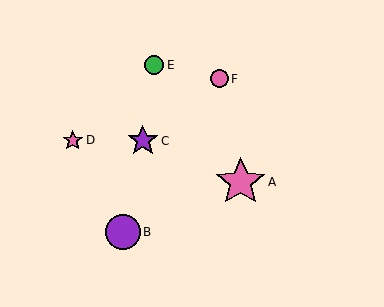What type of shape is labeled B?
Shape B is a purple circle.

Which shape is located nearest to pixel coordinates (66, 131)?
The pink star (labeled D) at (73, 140) is nearest to that location.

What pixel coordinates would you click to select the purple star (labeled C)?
Click at (143, 141) to select the purple star C.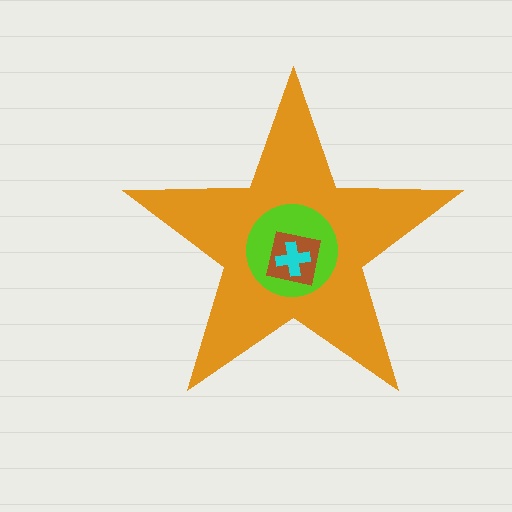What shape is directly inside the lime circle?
The brown square.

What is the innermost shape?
The cyan cross.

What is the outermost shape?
The orange star.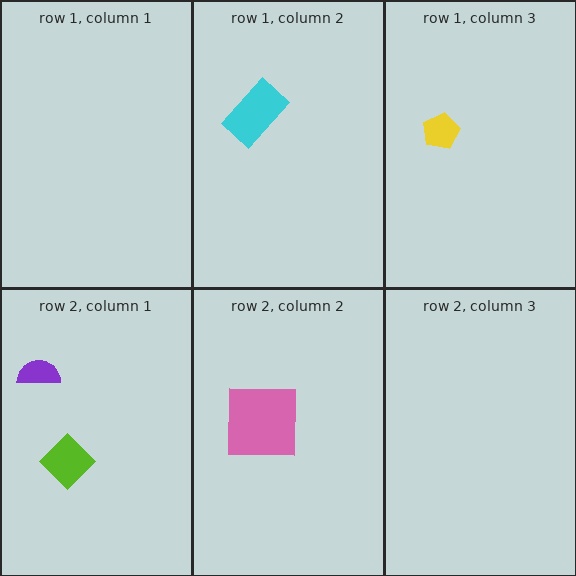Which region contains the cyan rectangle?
The row 1, column 2 region.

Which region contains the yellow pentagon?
The row 1, column 3 region.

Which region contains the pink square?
The row 2, column 2 region.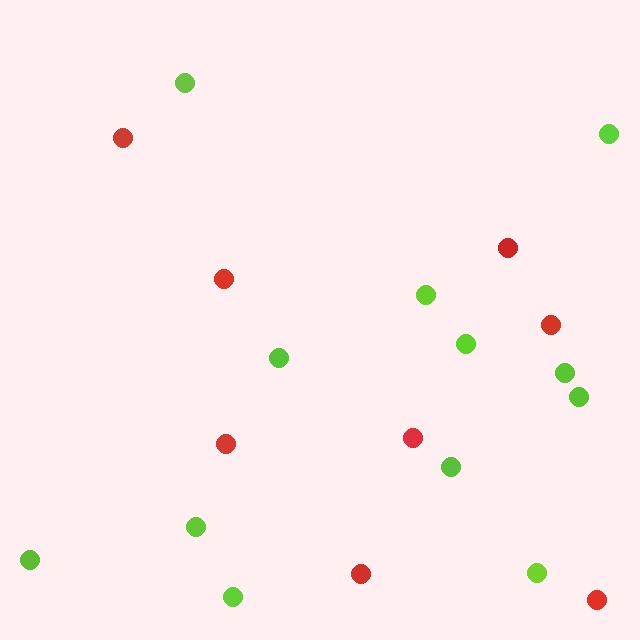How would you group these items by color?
There are 2 groups: one group of red circles (8) and one group of lime circles (12).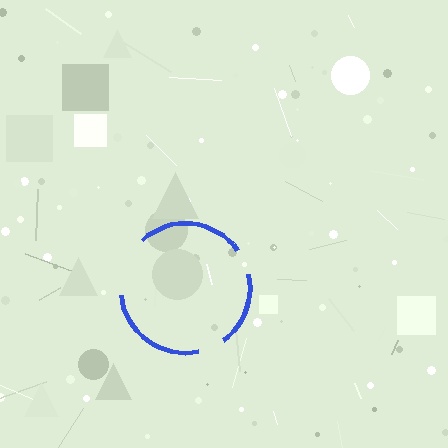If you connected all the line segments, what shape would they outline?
They would outline a circle.